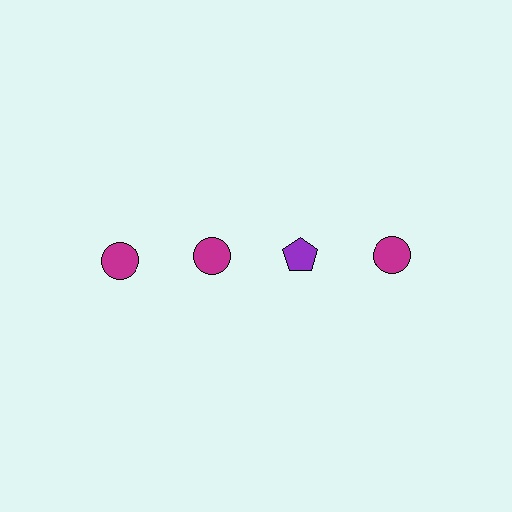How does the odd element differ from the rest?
It differs in both color (purple instead of magenta) and shape (pentagon instead of circle).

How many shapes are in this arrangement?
There are 4 shapes arranged in a grid pattern.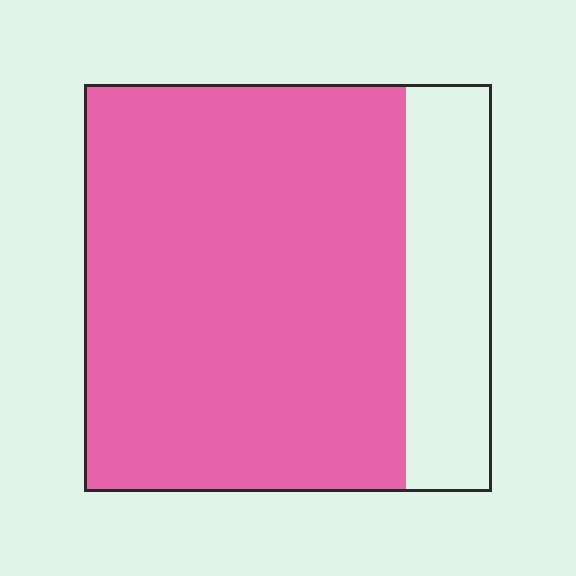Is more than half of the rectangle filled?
Yes.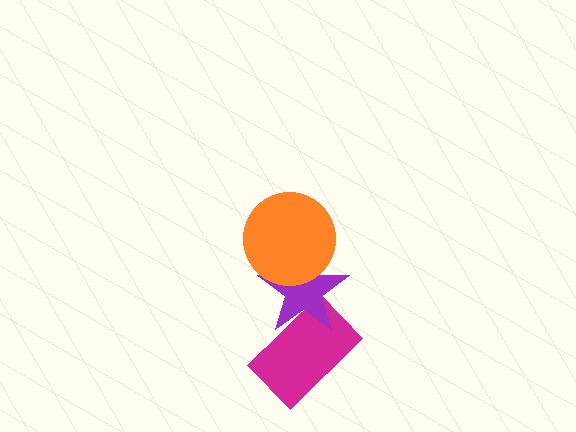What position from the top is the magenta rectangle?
The magenta rectangle is 3rd from the top.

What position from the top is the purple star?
The purple star is 2nd from the top.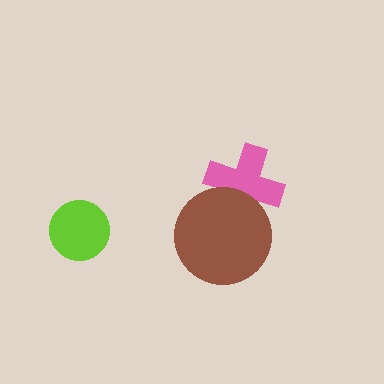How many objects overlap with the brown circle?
1 object overlaps with the brown circle.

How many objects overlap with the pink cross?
1 object overlaps with the pink cross.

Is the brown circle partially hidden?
No, no other shape covers it.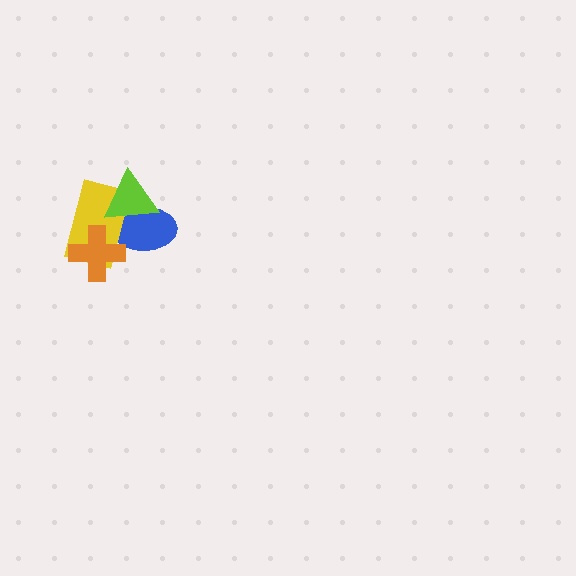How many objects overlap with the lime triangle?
2 objects overlap with the lime triangle.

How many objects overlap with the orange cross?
2 objects overlap with the orange cross.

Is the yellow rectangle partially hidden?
Yes, it is partially covered by another shape.